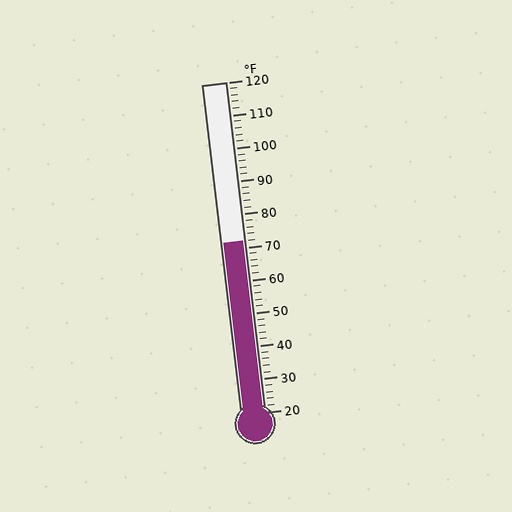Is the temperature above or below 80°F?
The temperature is below 80°F.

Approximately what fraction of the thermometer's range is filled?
The thermometer is filled to approximately 50% of its range.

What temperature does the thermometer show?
The thermometer shows approximately 72°F.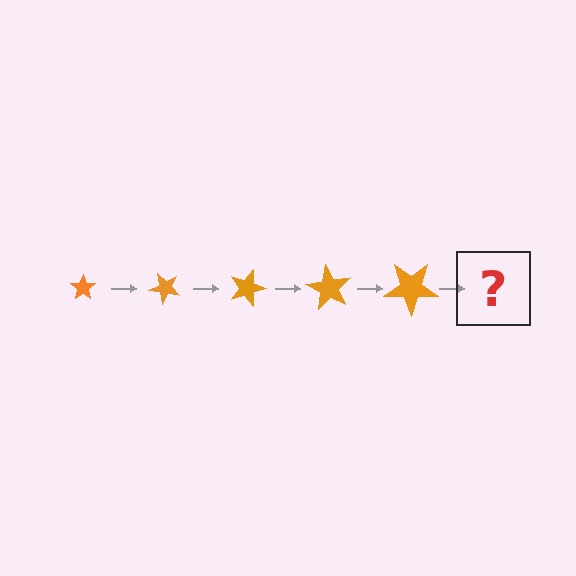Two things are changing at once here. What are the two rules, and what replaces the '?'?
The two rules are that the star grows larger each step and it rotates 45 degrees each step. The '?' should be a star, larger than the previous one and rotated 225 degrees from the start.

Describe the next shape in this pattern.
It should be a star, larger than the previous one and rotated 225 degrees from the start.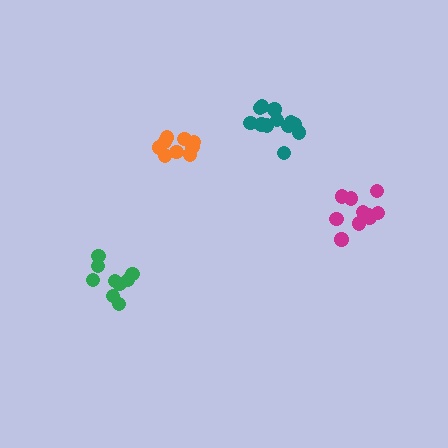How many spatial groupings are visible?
There are 4 spatial groupings.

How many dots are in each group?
Group 1: 9 dots, Group 2: 10 dots, Group 3: 12 dots, Group 4: 9 dots (40 total).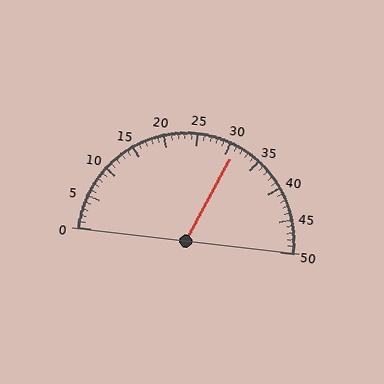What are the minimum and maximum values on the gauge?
The gauge ranges from 0 to 50.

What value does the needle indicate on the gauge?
The needle indicates approximately 31.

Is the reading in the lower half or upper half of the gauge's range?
The reading is in the upper half of the range (0 to 50).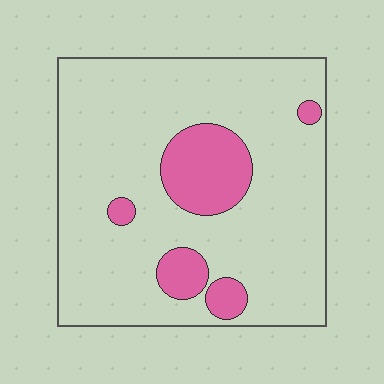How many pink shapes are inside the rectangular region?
5.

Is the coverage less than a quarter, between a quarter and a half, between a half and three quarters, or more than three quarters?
Less than a quarter.